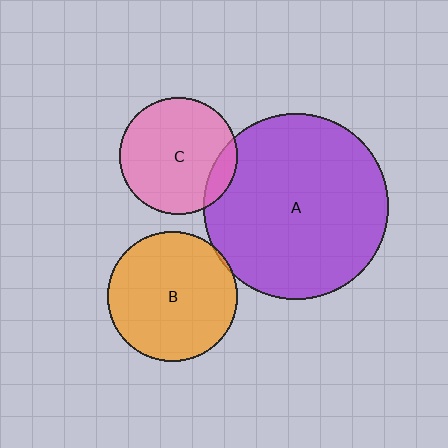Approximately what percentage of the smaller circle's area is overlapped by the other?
Approximately 10%.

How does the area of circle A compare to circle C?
Approximately 2.5 times.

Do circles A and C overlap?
Yes.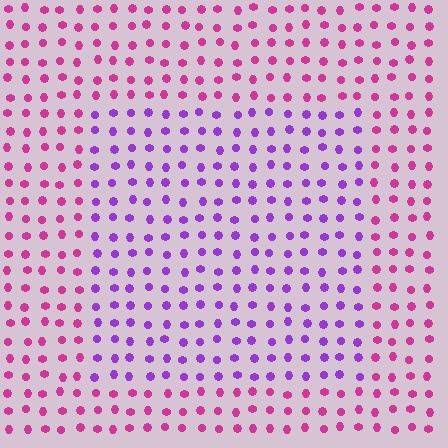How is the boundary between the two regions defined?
The boundary is defined purely by a slight shift in hue (about 44 degrees). Spacing, size, and orientation are identical on both sides.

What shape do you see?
I see a rectangle.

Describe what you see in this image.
The image is filled with small magenta elements in a uniform arrangement. A rectangle-shaped region is visible where the elements are tinted to a slightly different hue, forming a subtle color boundary.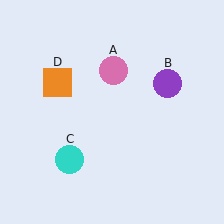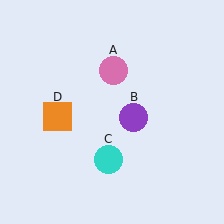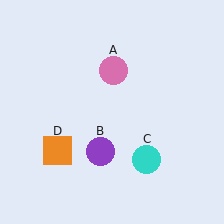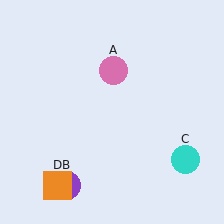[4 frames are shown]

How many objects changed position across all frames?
3 objects changed position: purple circle (object B), cyan circle (object C), orange square (object D).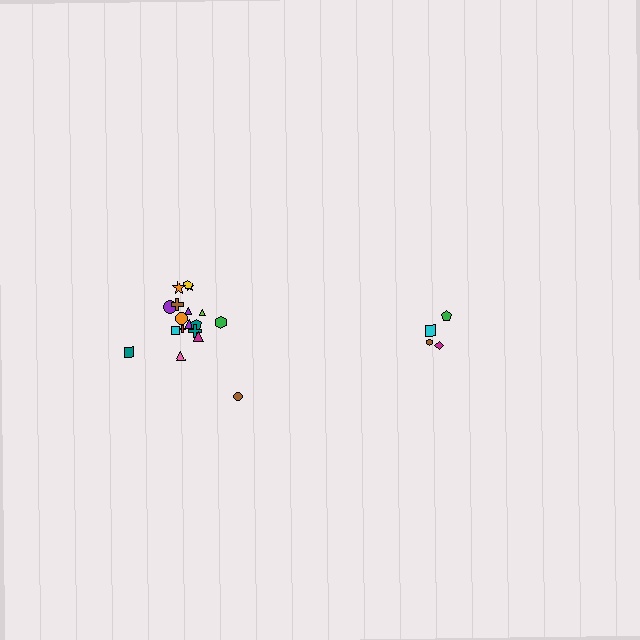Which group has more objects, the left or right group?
The left group.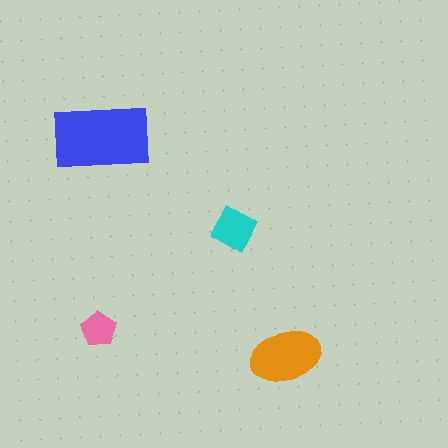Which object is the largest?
The blue rectangle.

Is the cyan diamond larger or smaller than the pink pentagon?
Larger.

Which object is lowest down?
The orange ellipse is bottommost.